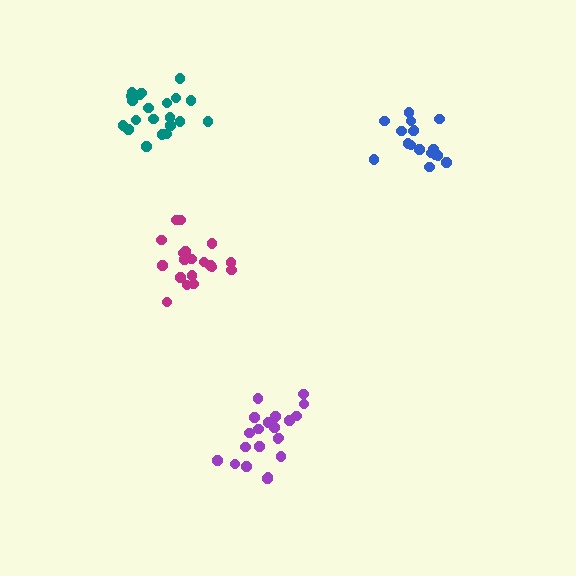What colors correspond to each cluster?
The clusters are colored: purple, teal, magenta, blue.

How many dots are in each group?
Group 1: 21 dots, Group 2: 21 dots, Group 3: 19 dots, Group 4: 17 dots (78 total).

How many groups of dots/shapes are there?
There are 4 groups.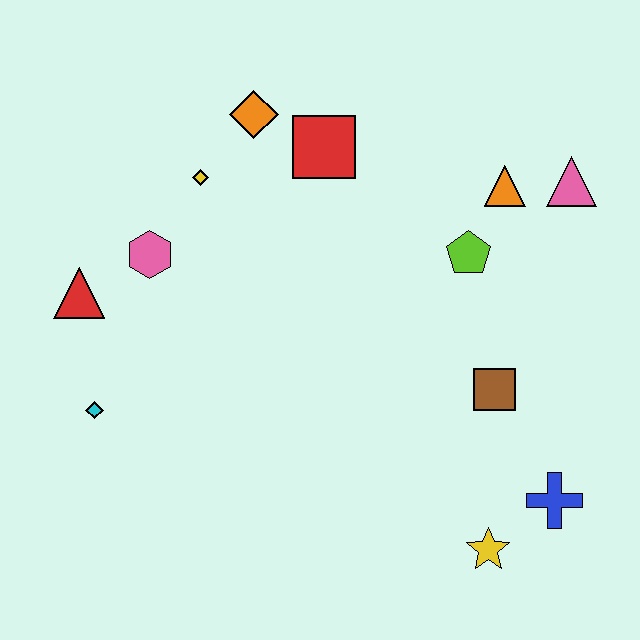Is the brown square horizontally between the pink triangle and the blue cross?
No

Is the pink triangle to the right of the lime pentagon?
Yes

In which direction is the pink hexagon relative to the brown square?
The pink hexagon is to the left of the brown square.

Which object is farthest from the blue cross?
The red triangle is farthest from the blue cross.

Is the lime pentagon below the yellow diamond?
Yes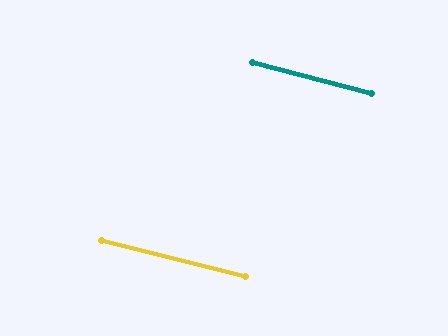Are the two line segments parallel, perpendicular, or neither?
Parallel — their directions differ by only 0.8°.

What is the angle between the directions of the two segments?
Approximately 1 degree.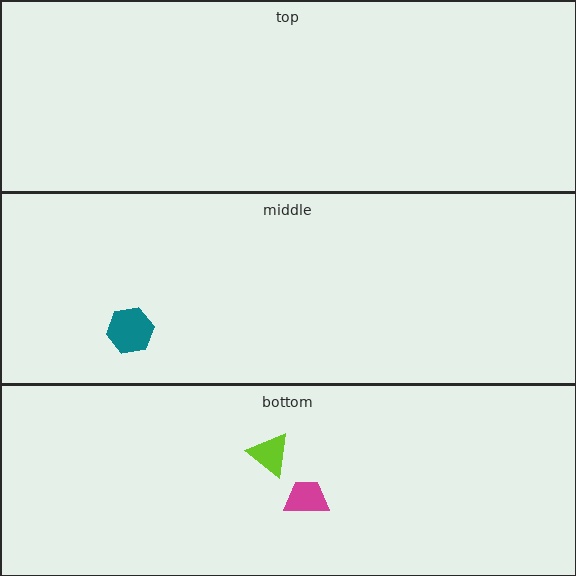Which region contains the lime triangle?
The bottom region.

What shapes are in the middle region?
The teal hexagon.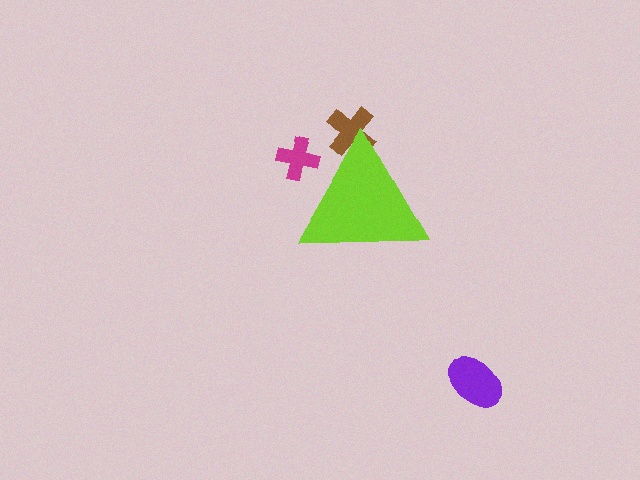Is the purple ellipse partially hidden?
No, the purple ellipse is fully visible.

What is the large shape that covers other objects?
A lime triangle.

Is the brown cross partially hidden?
Yes, the brown cross is partially hidden behind the lime triangle.